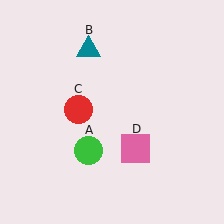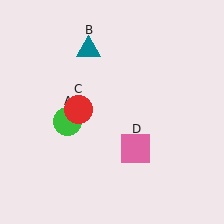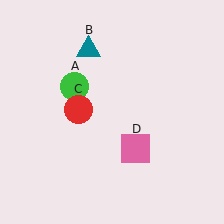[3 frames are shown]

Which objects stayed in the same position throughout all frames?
Teal triangle (object B) and red circle (object C) and pink square (object D) remained stationary.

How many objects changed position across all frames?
1 object changed position: green circle (object A).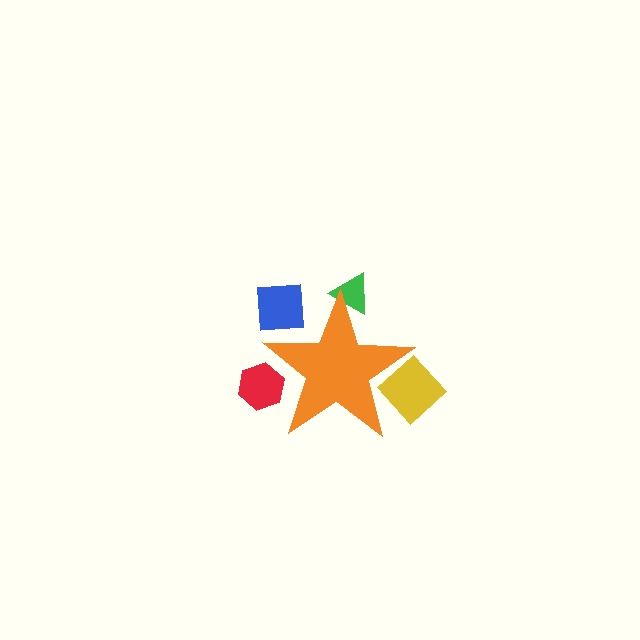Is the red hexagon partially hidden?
Yes, the red hexagon is partially hidden behind the orange star.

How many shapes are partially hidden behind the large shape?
4 shapes are partially hidden.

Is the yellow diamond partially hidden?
Yes, the yellow diamond is partially hidden behind the orange star.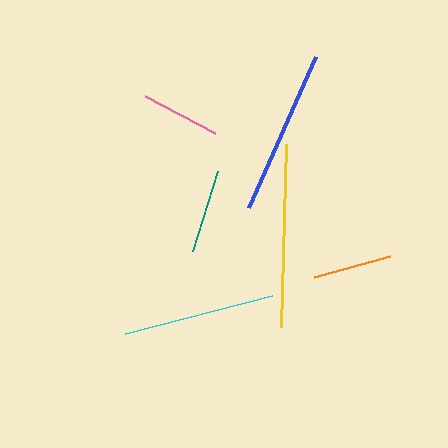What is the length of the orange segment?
The orange segment is approximately 79 pixels long.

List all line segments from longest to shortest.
From longest to shortest: yellow, blue, cyan, teal, orange, pink.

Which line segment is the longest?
The yellow line is the longest at approximately 183 pixels.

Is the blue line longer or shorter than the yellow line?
The yellow line is longer than the blue line.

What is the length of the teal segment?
The teal segment is approximately 84 pixels long.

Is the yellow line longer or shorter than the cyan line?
The yellow line is longer than the cyan line.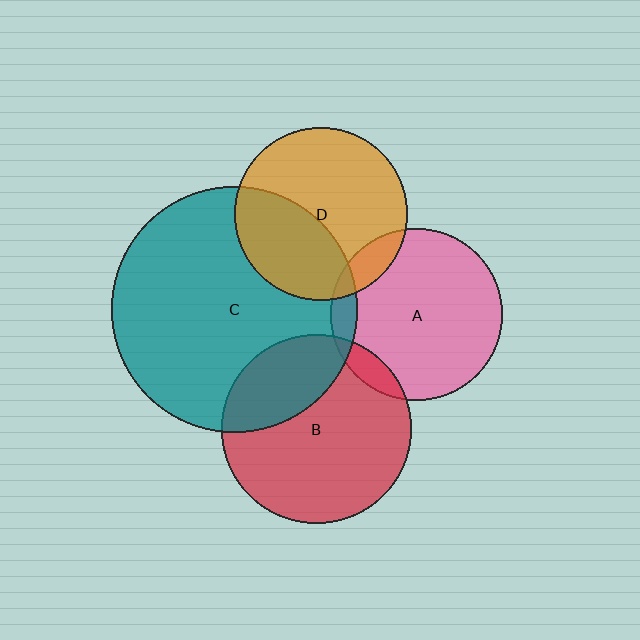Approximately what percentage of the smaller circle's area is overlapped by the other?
Approximately 40%.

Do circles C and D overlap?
Yes.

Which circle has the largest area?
Circle C (teal).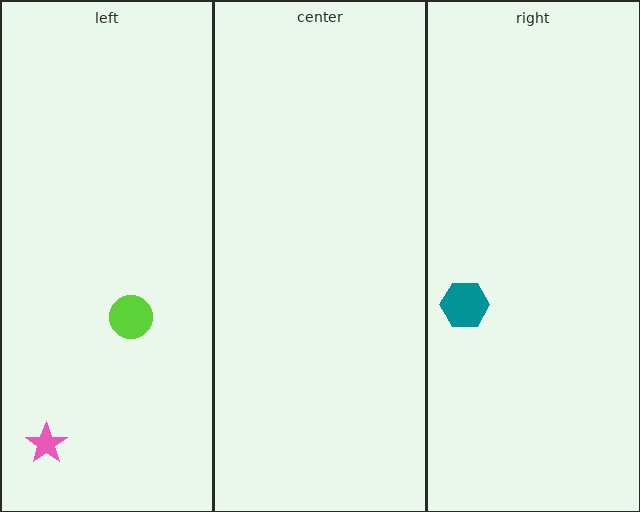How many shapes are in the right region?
1.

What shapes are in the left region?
The pink star, the lime circle.